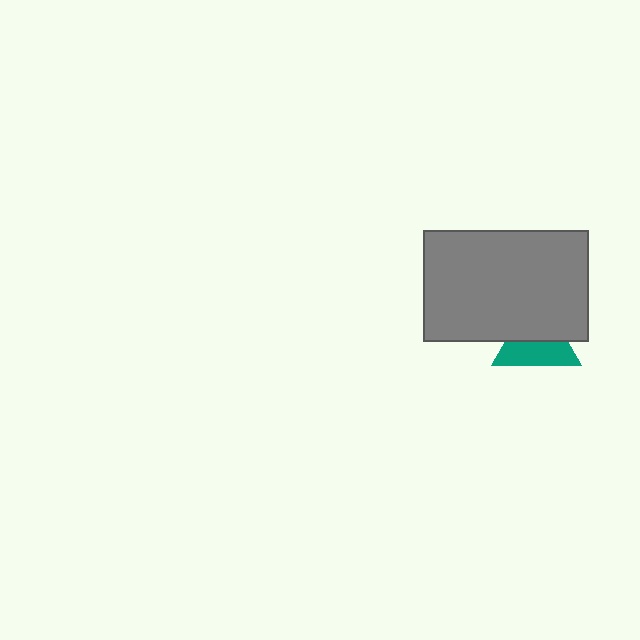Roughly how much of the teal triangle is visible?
About half of it is visible (roughly 52%).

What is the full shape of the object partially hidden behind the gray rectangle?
The partially hidden object is a teal triangle.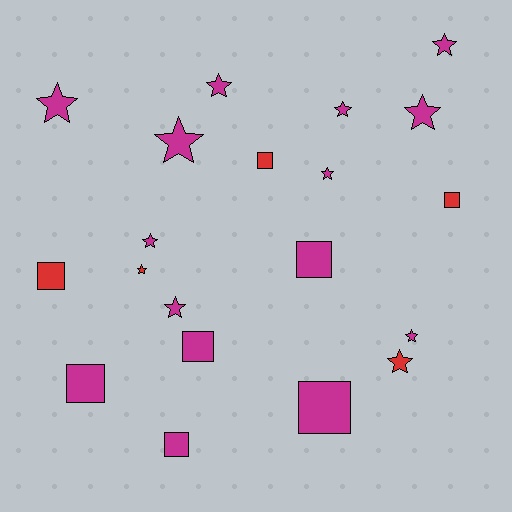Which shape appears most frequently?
Star, with 12 objects.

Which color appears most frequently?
Magenta, with 15 objects.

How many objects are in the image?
There are 20 objects.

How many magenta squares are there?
There are 5 magenta squares.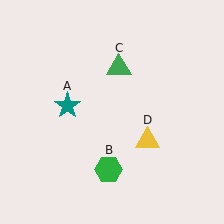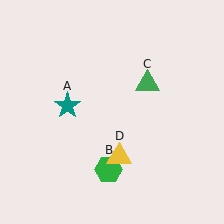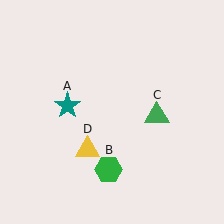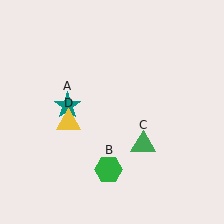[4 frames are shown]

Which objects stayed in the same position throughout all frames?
Teal star (object A) and green hexagon (object B) remained stationary.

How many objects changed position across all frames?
2 objects changed position: green triangle (object C), yellow triangle (object D).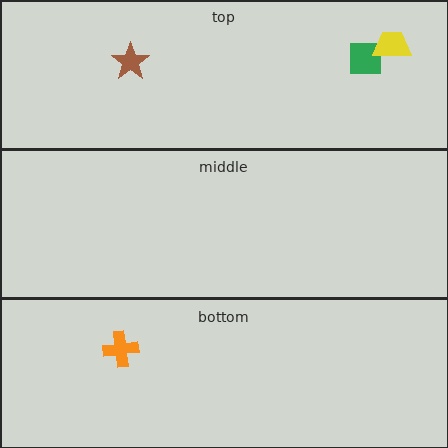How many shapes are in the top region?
3.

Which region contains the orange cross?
The bottom region.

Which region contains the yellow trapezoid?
The top region.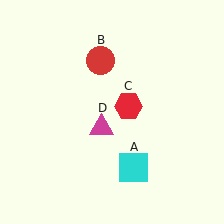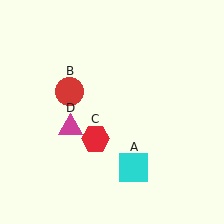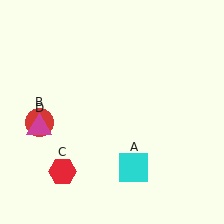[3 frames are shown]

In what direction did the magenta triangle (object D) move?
The magenta triangle (object D) moved left.